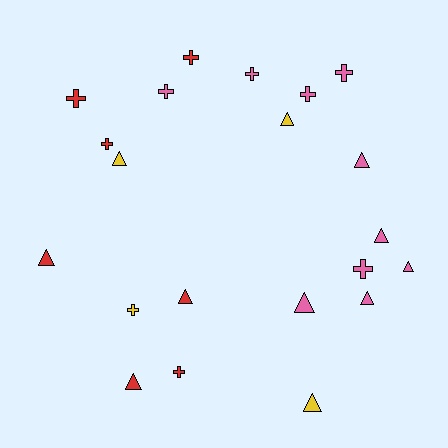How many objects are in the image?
There are 21 objects.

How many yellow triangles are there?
There are 3 yellow triangles.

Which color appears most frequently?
Pink, with 10 objects.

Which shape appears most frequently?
Triangle, with 11 objects.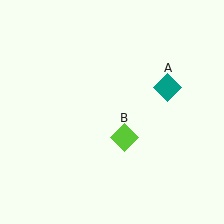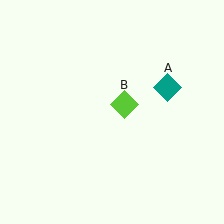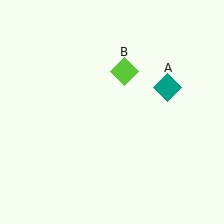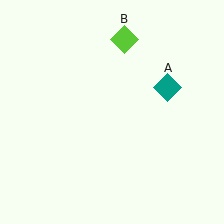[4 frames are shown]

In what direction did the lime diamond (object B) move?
The lime diamond (object B) moved up.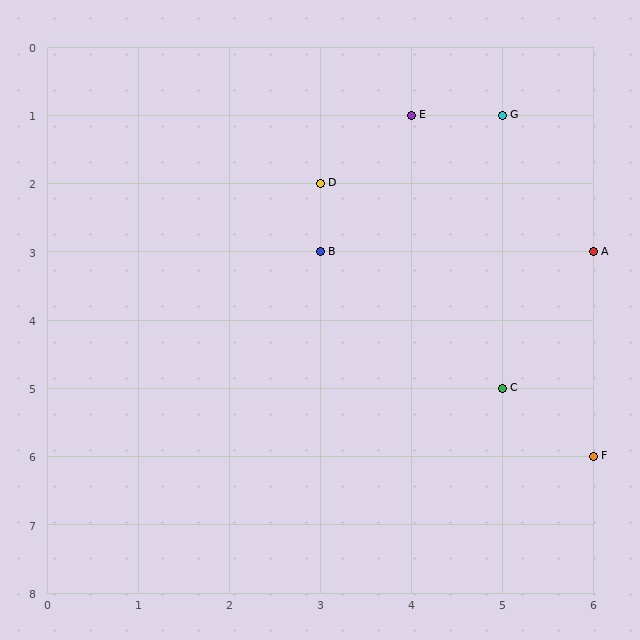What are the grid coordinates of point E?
Point E is at grid coordinates (4, 1).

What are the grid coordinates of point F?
Point F is at grid coordinates (6, 6).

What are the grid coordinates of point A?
Point A is at grid coordinates (6, 3).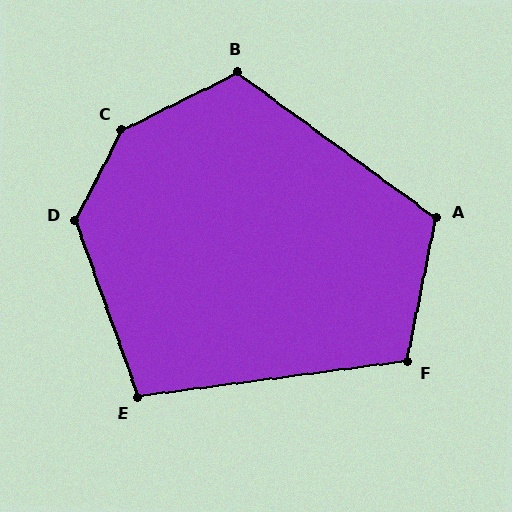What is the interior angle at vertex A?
Approximately 115 degrees (obtuse).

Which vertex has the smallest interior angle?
E, at approximately 102 degrees.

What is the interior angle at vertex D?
Approximately 134 degrees (obtuse).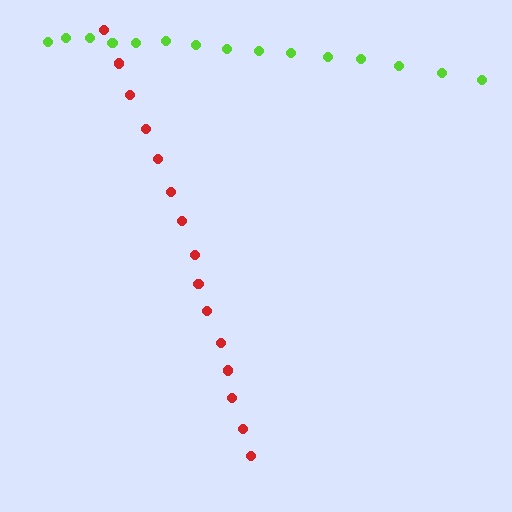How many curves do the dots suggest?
There are 2 distinct paths.